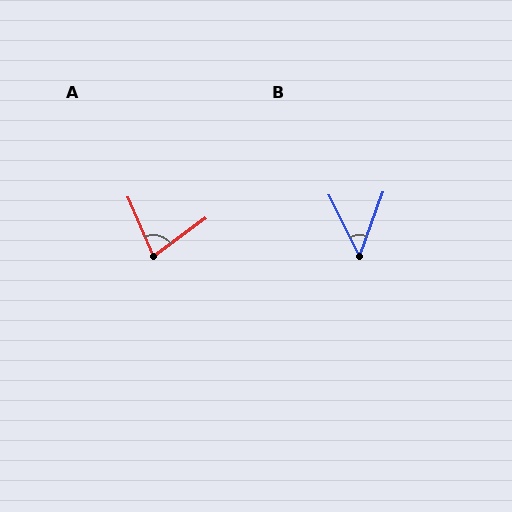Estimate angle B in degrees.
Approximately 46 degrees.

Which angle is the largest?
A, at approximately 77 degrees.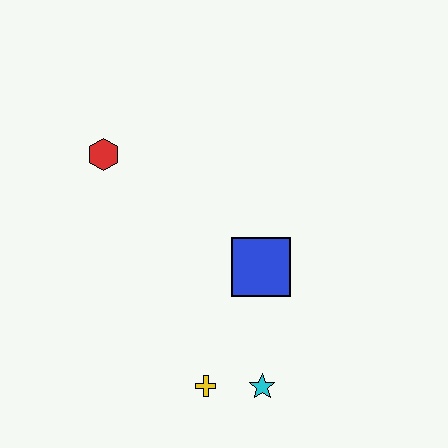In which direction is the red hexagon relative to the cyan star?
The red hexagon is above the cyan star.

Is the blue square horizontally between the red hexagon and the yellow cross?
No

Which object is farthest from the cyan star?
The red hexagon is farthest from the cyan star.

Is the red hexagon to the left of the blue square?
Yes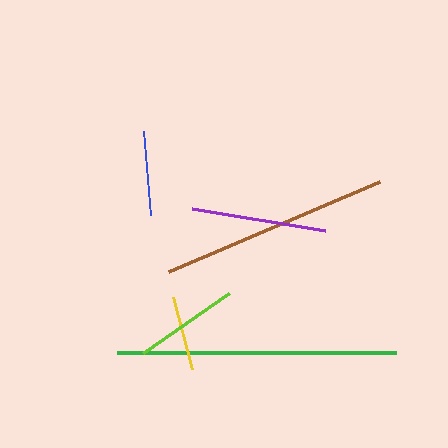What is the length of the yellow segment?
The yellow segment is approximately 75 pixels long.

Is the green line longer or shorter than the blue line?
The green line is longer than the blue line.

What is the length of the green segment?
The green segment is approximately 279 pixels long.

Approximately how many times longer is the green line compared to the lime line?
The green line is approximately 2.7 times the length of the lime line.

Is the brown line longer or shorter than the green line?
The green line is longer than the brown line.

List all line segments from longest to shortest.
From longest to shortest: green, brown, purple, lime, blue, yellow.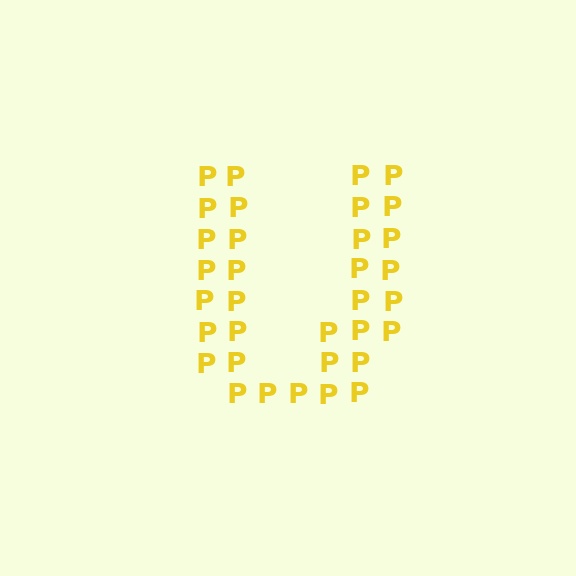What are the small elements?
The small elements are letter P's.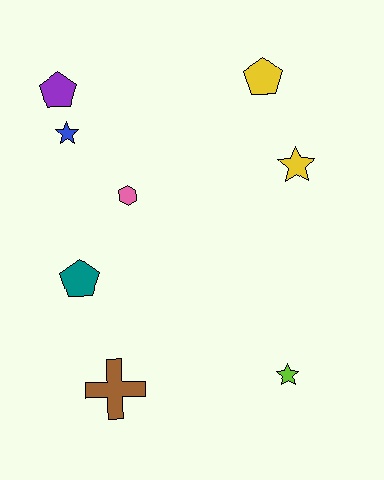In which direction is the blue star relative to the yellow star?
The blue star is to the left of the yellow star.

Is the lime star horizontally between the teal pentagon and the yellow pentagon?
No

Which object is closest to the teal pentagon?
The pink hexagon is closest to the teal pentagon.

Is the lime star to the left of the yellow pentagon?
No